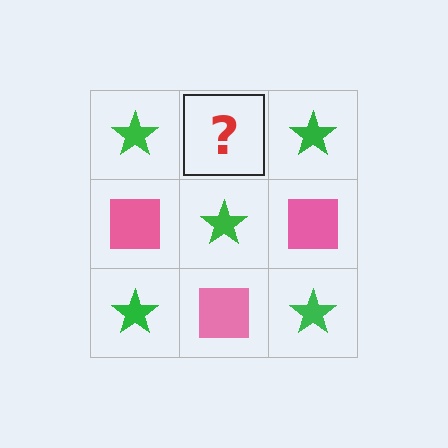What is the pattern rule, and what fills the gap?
The rule is that it alternates green star and pink square in a checkerboard pattern. The gap should be filled with a pink square.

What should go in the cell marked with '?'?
The missing cell should contain a pink square.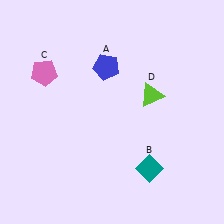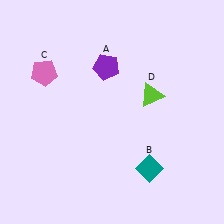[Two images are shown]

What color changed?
The pentagon (A) changed from blue in Image 1 to purple in Image 2.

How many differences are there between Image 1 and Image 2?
There is 1 difference between the two images.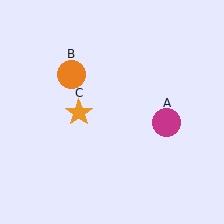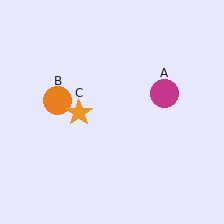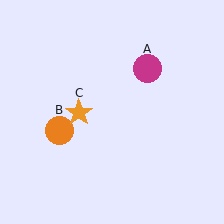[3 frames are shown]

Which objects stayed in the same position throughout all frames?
Orange star (object C) remained stationary.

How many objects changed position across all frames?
2 objects changed position: magenta circle (object A), orange circle (object B).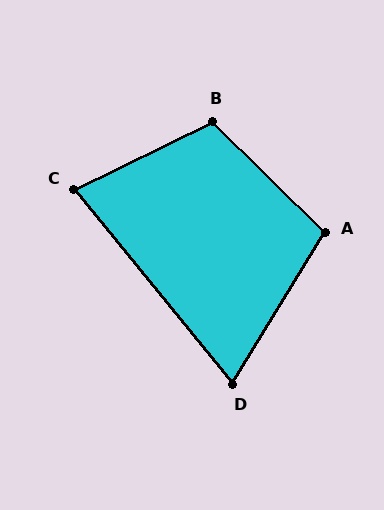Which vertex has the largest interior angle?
B, at approximately 109 degrees.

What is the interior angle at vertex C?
Approximately 77 degrees (acute).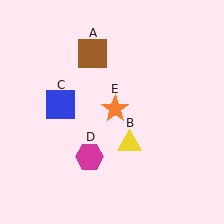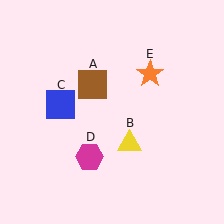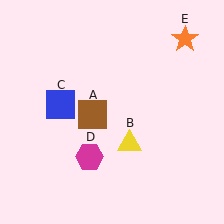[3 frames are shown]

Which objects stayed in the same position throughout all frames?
Yellow triangle (object B) and blue square (object C) and magenta hexagon (object D) remained stationary.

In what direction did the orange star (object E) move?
The orange star (object E) moved up and to the right.